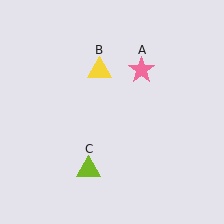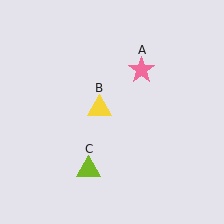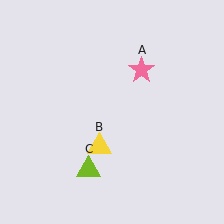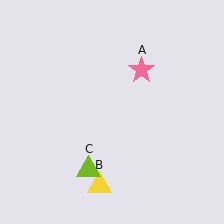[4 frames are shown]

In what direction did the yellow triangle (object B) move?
The yellow triangle (object B) moved down.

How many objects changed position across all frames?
1 object changed position: yellow triangle (object B).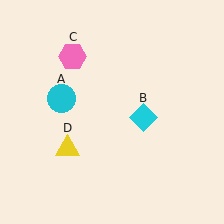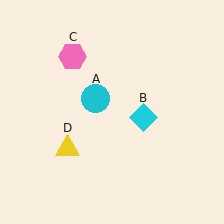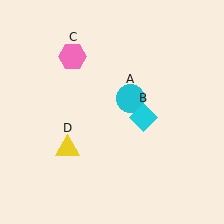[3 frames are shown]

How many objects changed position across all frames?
1 object changed position: cyan circle (object A).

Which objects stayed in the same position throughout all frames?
Cyan diamond (object B) and pink hexagon (object C) and yellow triangle (object D) remained stationary.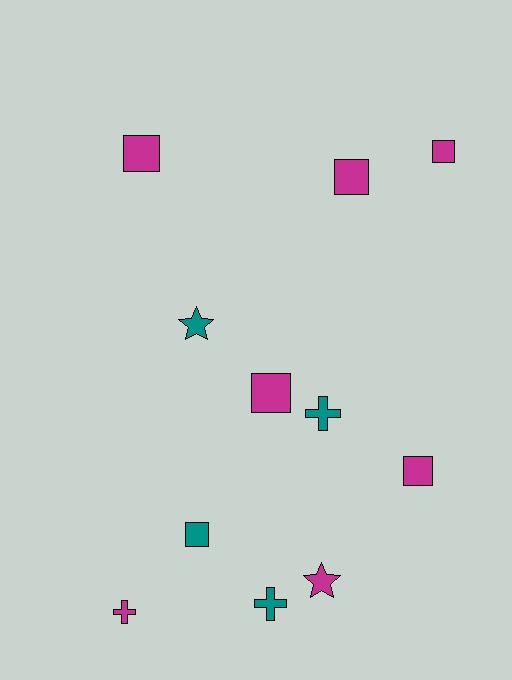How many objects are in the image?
There are 11 objects.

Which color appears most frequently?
Magenta, with 7 objects.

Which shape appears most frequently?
Square, with 6 objects.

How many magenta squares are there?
There are 5 magenta squares.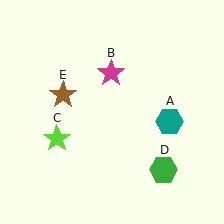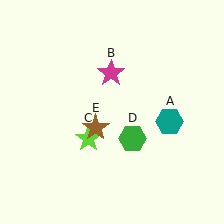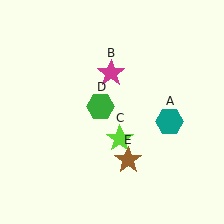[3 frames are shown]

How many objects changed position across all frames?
3 objects changed position: lime star (object C), green hexagon (object D), brown star (object E).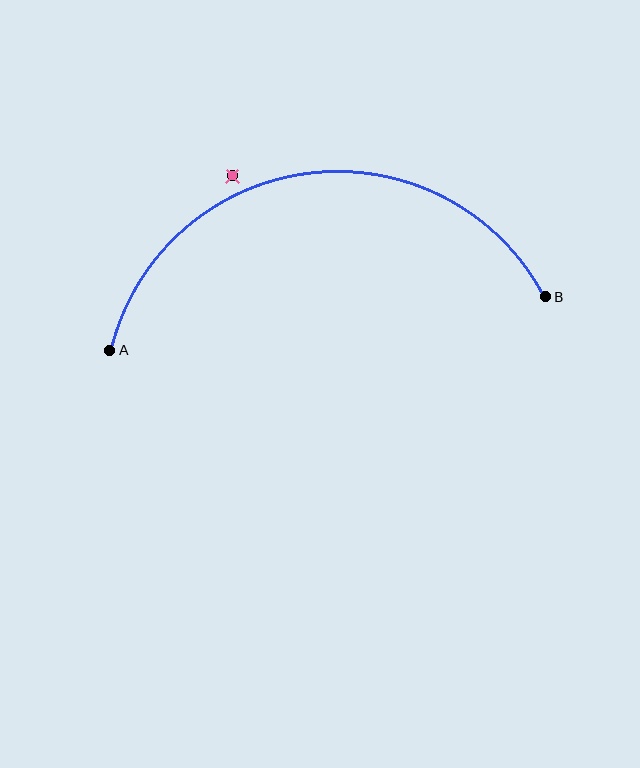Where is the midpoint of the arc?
The arc midpoint is the point on the curve farthest from the straight line joining A and B. It sits above that line.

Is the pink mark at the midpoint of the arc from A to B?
No — the pink mark does not lie on the arc at all. It sits slightly outside the curve.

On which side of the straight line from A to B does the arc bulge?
The arc bulges above the straight line connecting A and B.